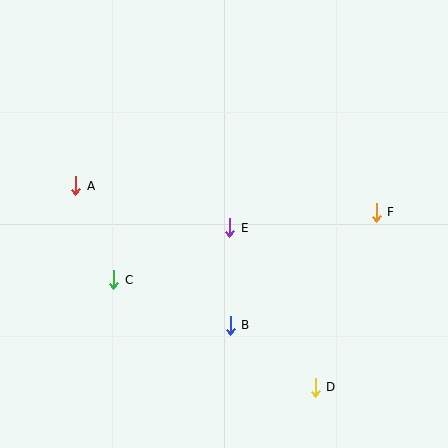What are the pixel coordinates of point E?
Point E is at (230, 228).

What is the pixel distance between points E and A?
The distance between E and A is 160 pixels.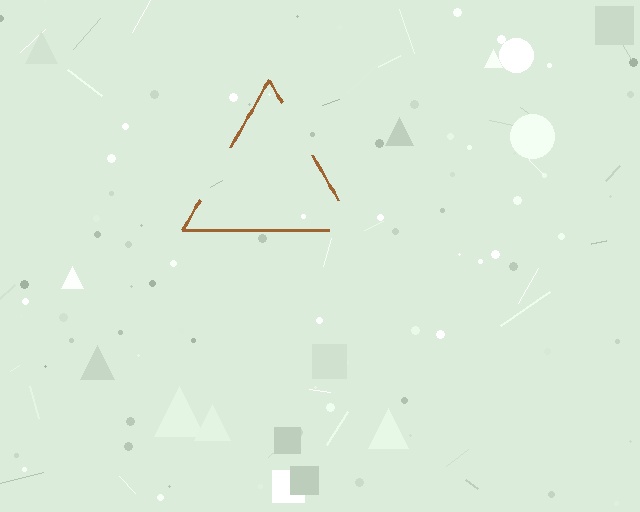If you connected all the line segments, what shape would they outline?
They would outline a triangle.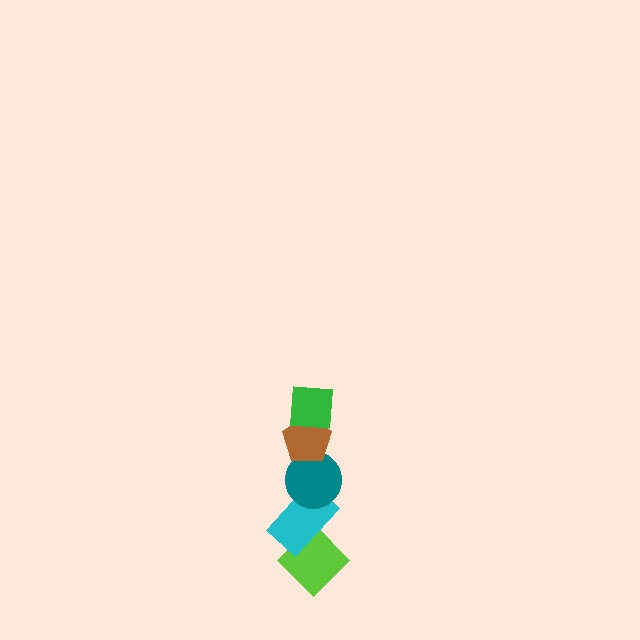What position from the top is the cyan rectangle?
The cyan rectangle is 4th from the top.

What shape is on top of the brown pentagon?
The green square is on top of the brown pentagon.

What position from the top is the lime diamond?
The lime diamond is 5th from the top.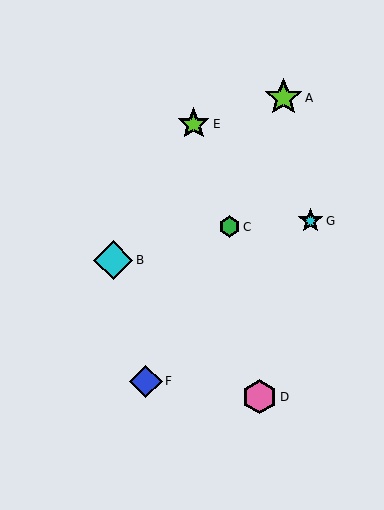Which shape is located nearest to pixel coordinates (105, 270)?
The cyan diamond (labeled B) at (113, 260) is nearest to that location.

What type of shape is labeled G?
Shape G is a cyan star.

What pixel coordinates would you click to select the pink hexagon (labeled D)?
Click at (260, 397) to select the pink hexagon D.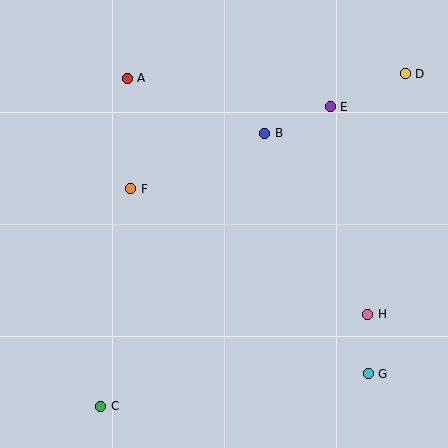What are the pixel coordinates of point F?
Point F is at (131, 189).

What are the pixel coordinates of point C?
Point C is at (101, 406).